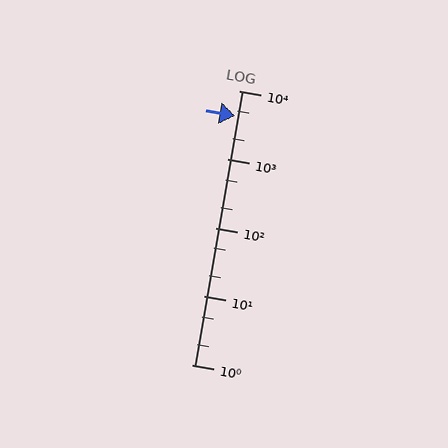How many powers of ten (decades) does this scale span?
The scale spans 4 decades, from 1 to 10000.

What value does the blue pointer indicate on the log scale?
The pointer indicates approximately 4300.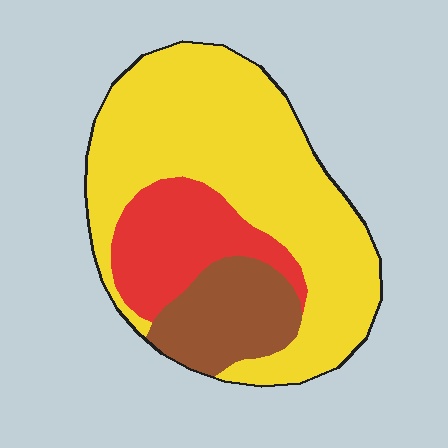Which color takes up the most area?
Yellow, at roughly 65%.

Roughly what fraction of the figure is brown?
Brown covers about 15% of the figure.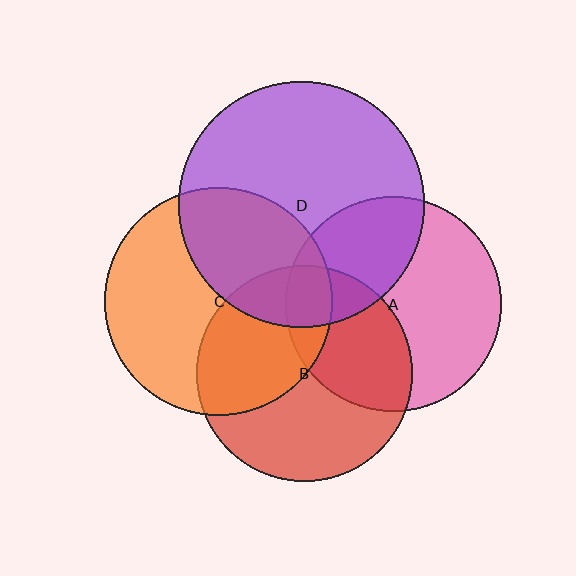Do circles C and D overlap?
Yes.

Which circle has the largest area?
Circle D (purple).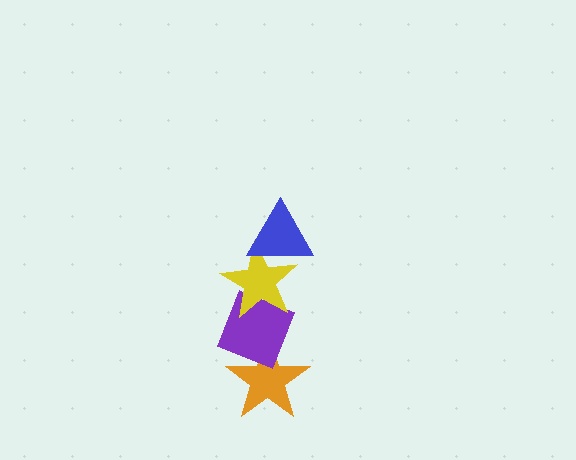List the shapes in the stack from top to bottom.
From top to bottom: the blue triangle, the yellow star, the purple diamond, the orange star.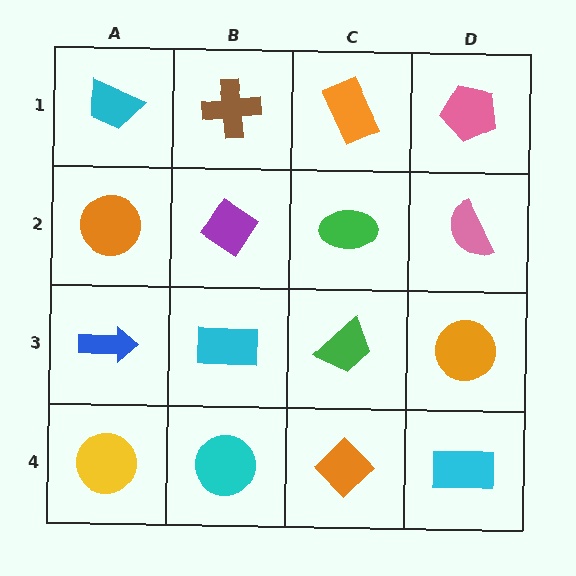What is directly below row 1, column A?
An orange circle.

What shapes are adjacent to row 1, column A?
An orange circle (row 2, column A), a brown cross (row 1, column B).